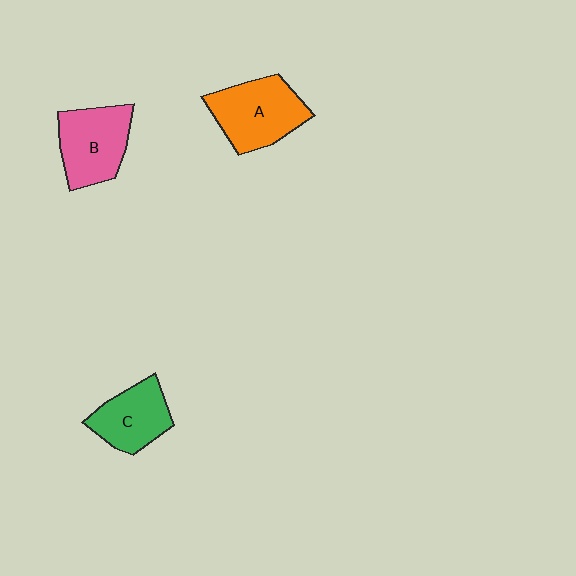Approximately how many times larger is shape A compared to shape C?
Approximately 1.3 times.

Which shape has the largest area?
Shape A (orange).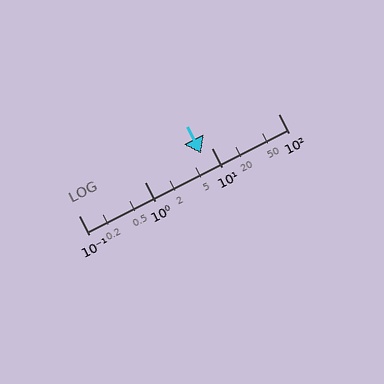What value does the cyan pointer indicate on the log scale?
The pointer indicates approximately 7.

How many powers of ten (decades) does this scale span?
The scale spans 3 decades, from 0.1 to 100.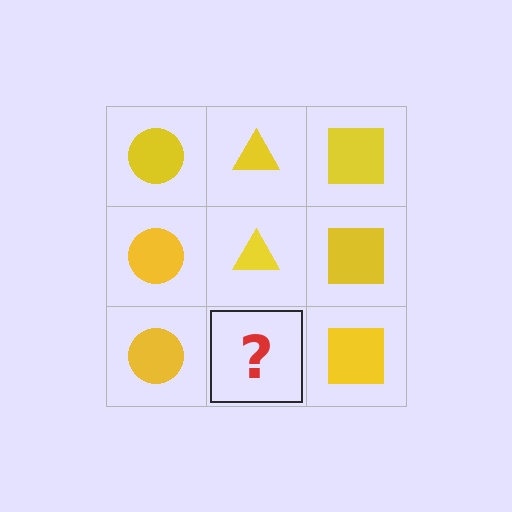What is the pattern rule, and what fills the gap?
The rule is that each column has a consistent shape. The gap should be filled with a yellow triangle.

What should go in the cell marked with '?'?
The missing cell should contain a yellow triangle.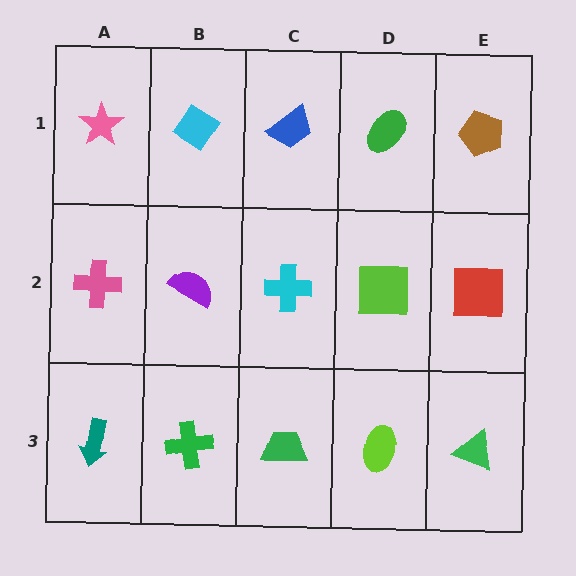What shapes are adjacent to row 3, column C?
A cyan cross (row 2, column C), a green cross (row 3, column B), a lime ellipse (row 3, column D).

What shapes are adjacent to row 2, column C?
A blue trapezoid (row 1, column C), a green trapezoid (row 3, column C), a purple semicircle (row 2, column B), a lime square (row 2, column D).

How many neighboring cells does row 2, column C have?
4.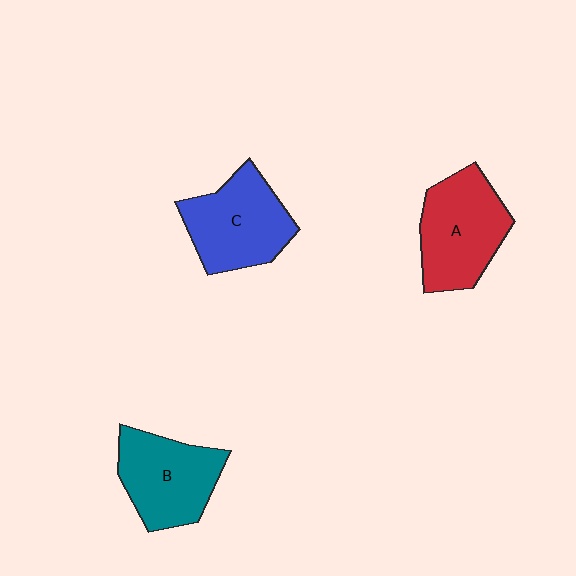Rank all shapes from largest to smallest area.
From largest to smallest: A (red), C (blue), B (teal).